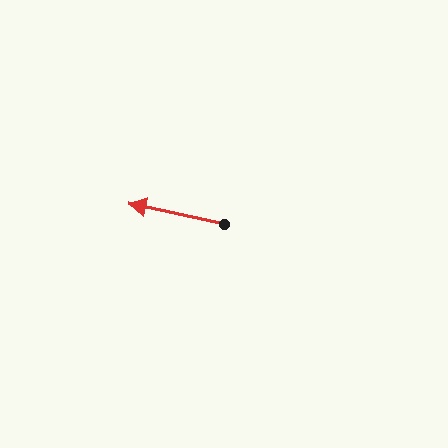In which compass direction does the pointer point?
West.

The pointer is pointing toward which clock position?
Roughly 9 o'clock.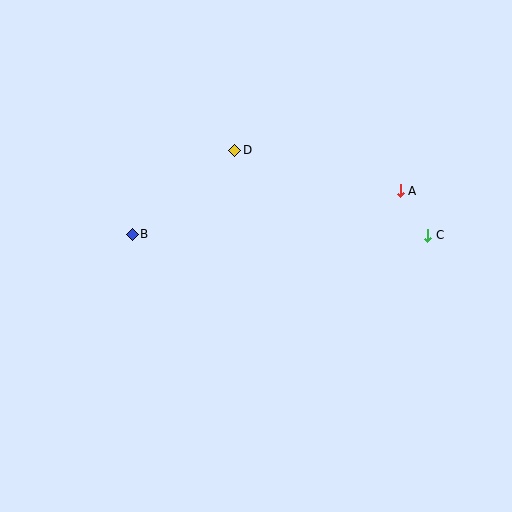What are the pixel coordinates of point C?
Point C is at (428, 236).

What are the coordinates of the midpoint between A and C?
The midpoint between A and C is at (414, 213).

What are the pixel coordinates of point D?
Point D is at (235, 150).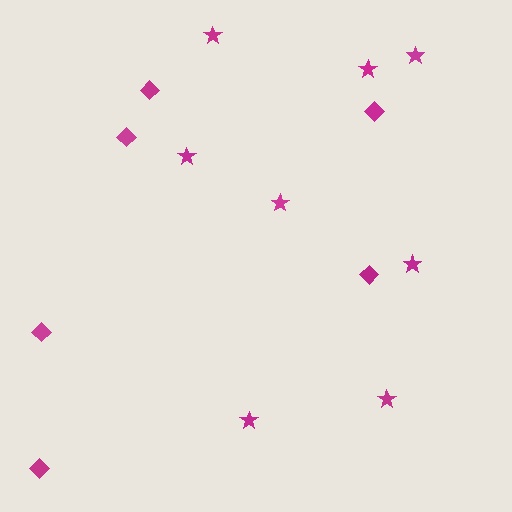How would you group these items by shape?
There are 2 groups: one group of stars (8) and one group of diamonds (6).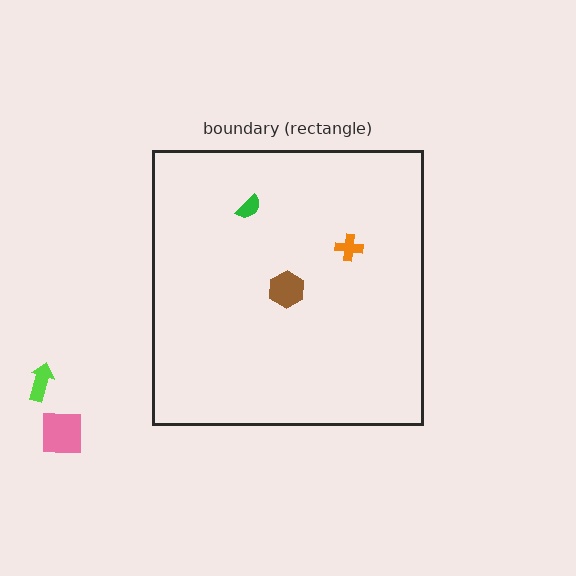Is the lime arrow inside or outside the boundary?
Outside.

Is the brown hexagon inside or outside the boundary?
Inside.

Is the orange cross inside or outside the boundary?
Inside.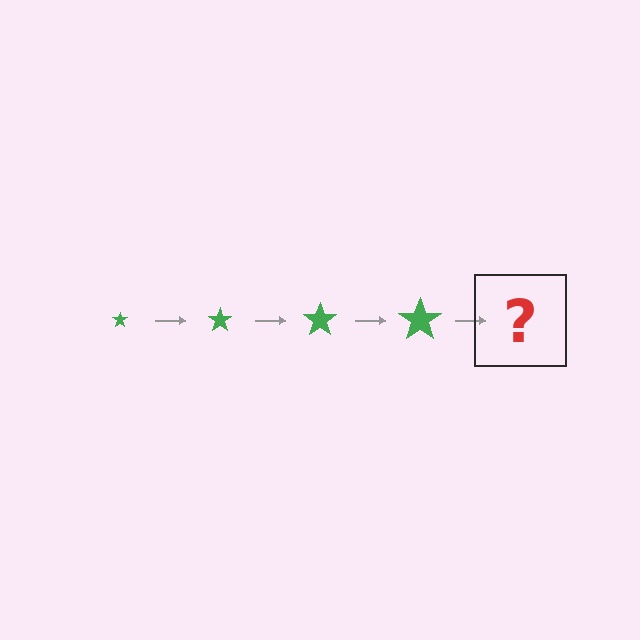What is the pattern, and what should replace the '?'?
The pattern is that the star gets progressively larger each step. The '?' should be a green star, larger than the previous one.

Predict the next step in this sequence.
The next step is a green star, larger than the previous one.